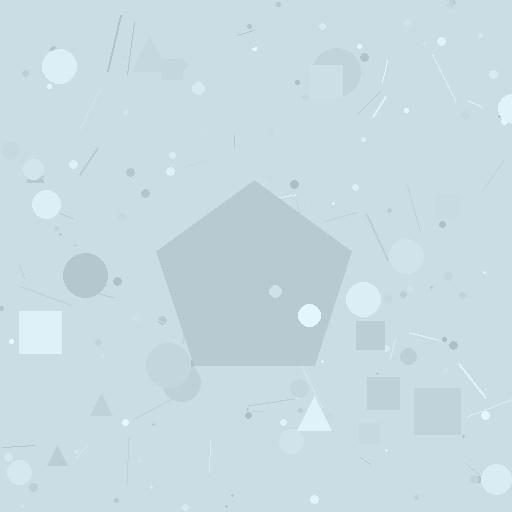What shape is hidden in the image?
A pentagon is hidden in the image.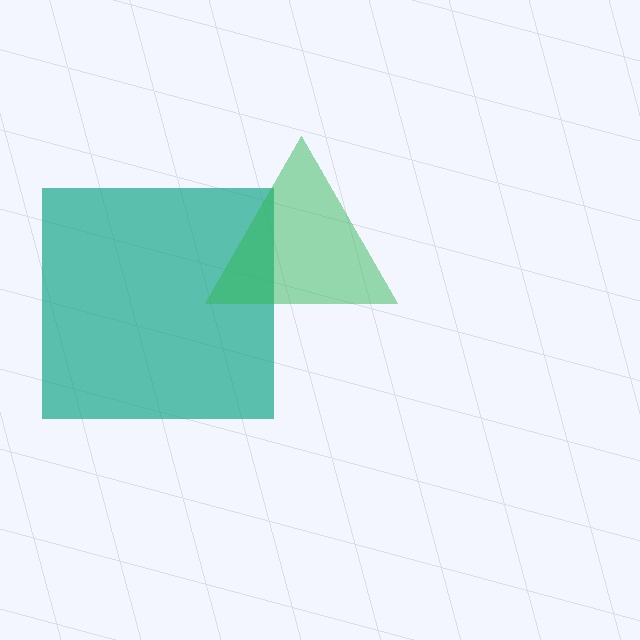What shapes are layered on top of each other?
The layered shapes are: a teal square, a green triangle.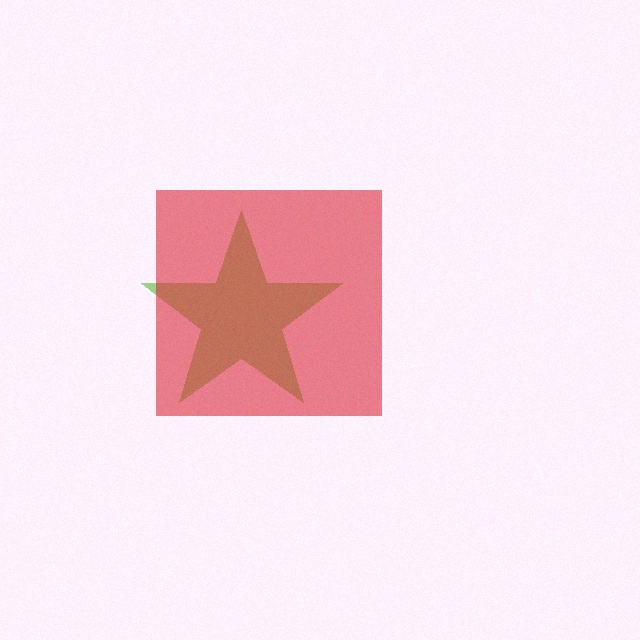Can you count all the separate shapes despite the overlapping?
Yes, there are 2 separate shapes.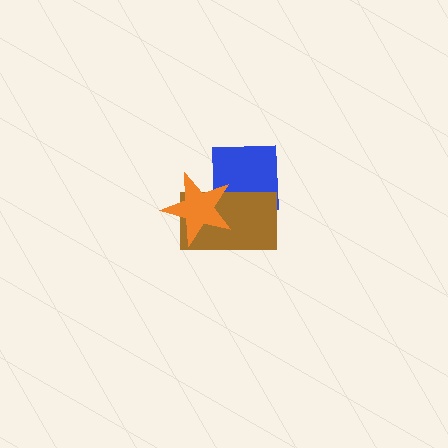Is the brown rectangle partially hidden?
Yes, it is partially covered by another shape.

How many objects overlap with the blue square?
2 objects overlap with the blue square.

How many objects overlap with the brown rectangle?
2 objects overlap with the brown rectangle.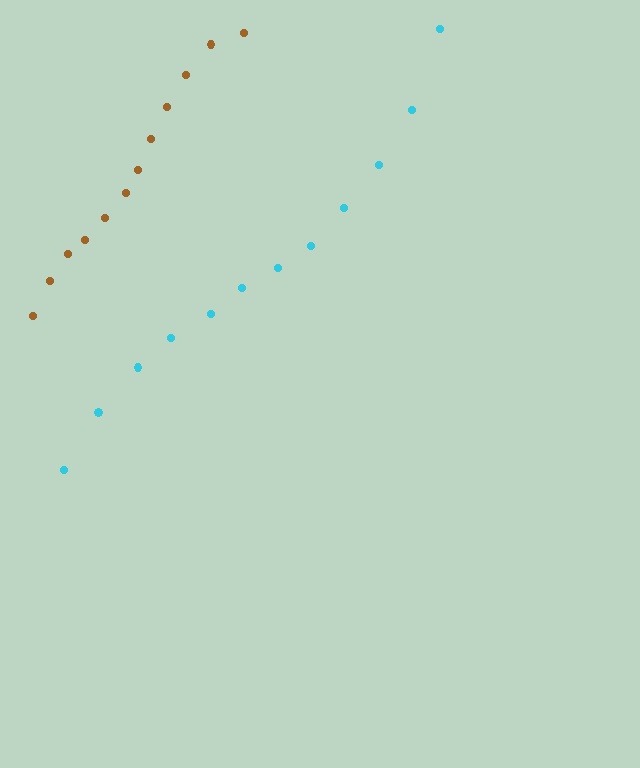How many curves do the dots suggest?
There are 2 distinct paths.